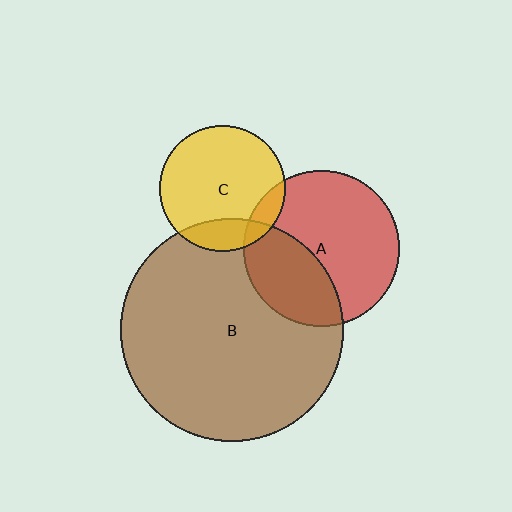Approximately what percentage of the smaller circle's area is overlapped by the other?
Approximately 10%.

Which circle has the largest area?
Circle B (brown).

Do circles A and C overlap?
Yes.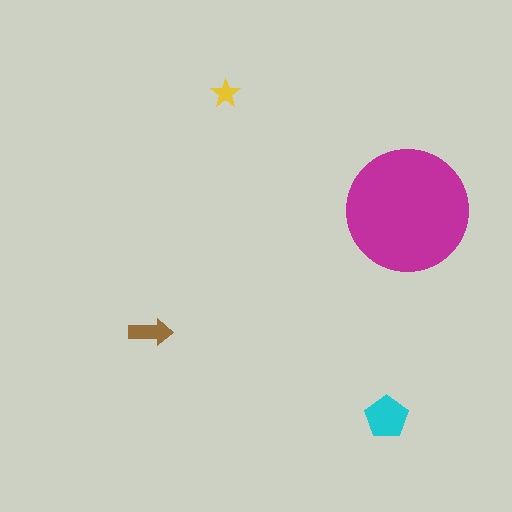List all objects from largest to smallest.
The magenta circle, the cyan pentagon, the brown arrow, the yellow star.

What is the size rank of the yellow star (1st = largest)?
4th.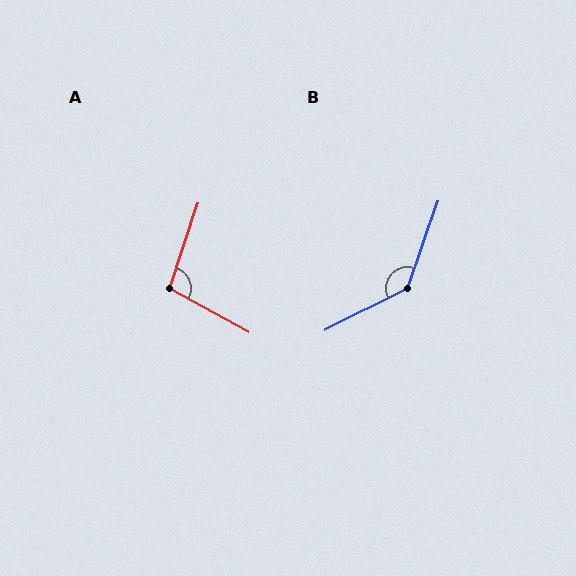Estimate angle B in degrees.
Approximately 136 degrees.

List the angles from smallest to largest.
A (100°), B (136°).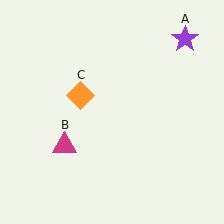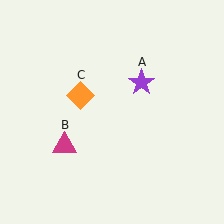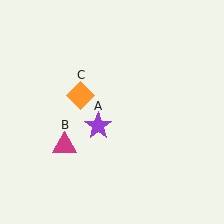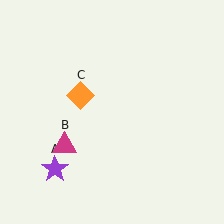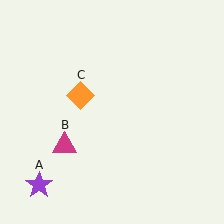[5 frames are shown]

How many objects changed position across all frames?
1 object changed position: purple star (object A).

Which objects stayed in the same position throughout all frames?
Magenta triangle (object B) and orange diamond (object C) remained stationary.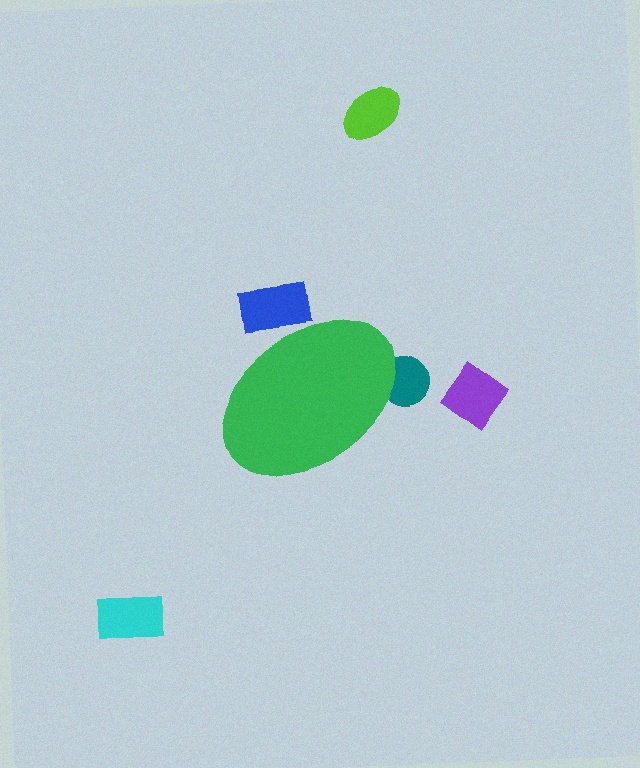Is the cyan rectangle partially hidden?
No, the cyan rectangle is fully visible.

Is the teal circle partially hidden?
Yes, the teal circle is partially hidden behind the green ellipse.